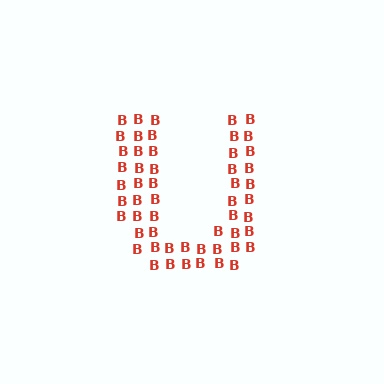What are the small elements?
The small elements are letter B's.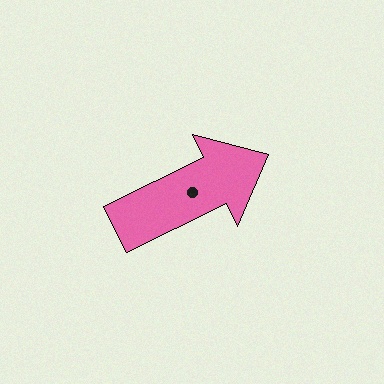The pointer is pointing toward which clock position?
Roughly 2 o'clock.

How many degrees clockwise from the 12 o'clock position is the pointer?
Approximately 64 degrees.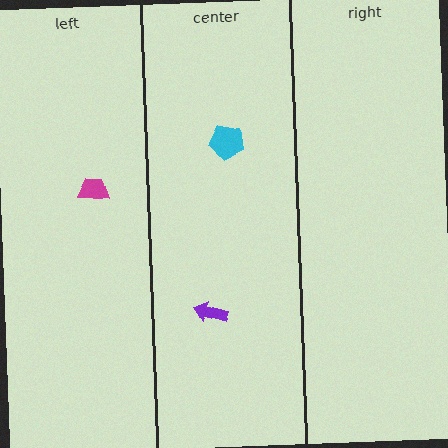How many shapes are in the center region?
2.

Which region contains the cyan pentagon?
The center region.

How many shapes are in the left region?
1.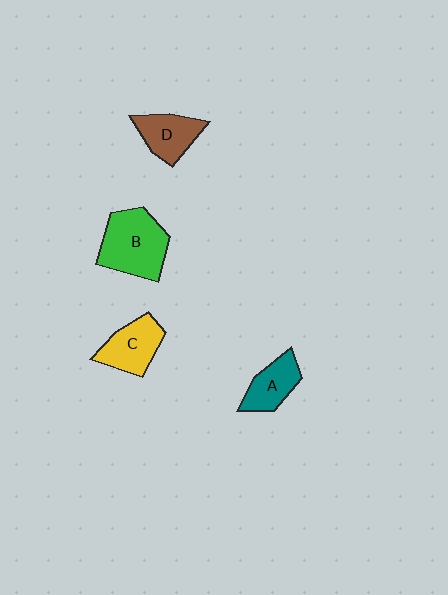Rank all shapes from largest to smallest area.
From largest to smallest: B (green), C (yellow), D (brown), A (teal).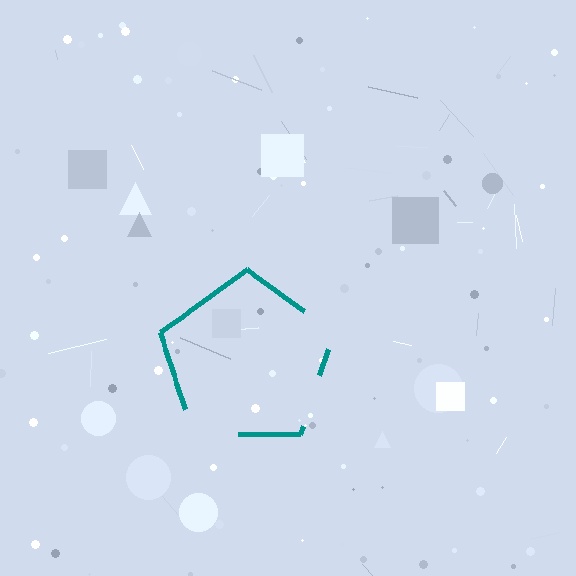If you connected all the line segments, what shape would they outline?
They would outline a pentagon.